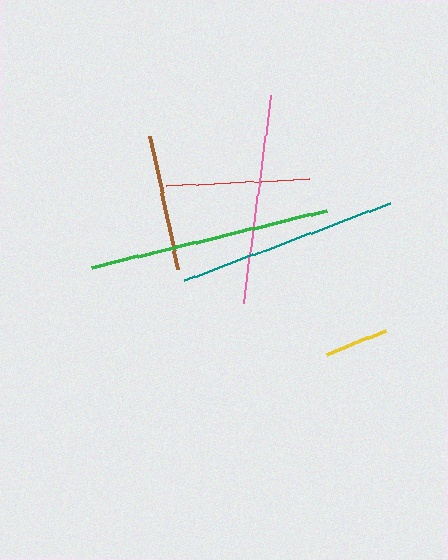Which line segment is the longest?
The green line is the longest at approximately 242 pixels.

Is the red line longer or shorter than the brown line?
The red line is longer than the brown line.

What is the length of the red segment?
The red segment is approximately 143 pixels long.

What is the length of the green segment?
The green segment is approximately 242 pixels long.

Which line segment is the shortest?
The yellow line is the shortest at approximately 64 pixels.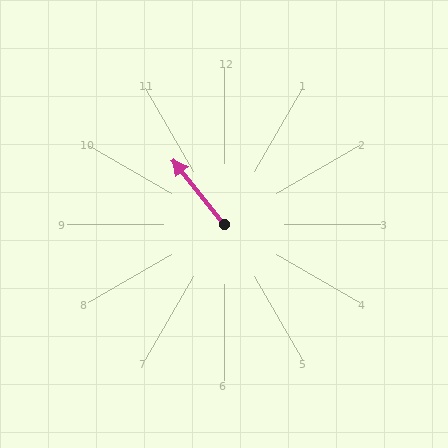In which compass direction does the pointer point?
Northwest.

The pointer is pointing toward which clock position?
Roughly 11 o'clock.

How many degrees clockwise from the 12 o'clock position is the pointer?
Approximately 322 degrees.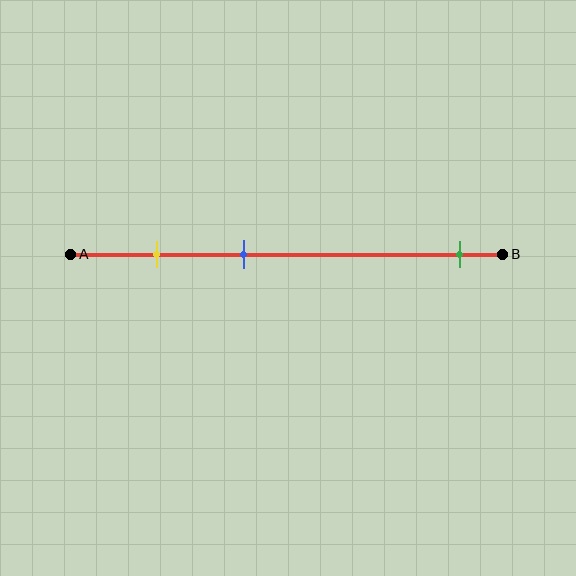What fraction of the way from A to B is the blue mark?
The blue mark is approximately 40% (0.4) of the way from A to B.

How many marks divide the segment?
There are 3 marks dividing the segment.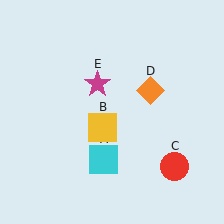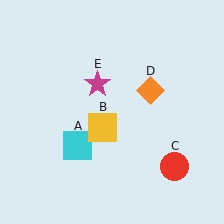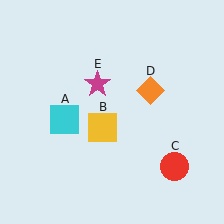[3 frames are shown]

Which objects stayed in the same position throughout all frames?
Yellow square (object B) and red circle (object C) and orange diamond (object D) and magenta star (object E) remained stationary.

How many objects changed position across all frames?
1 object changed position: cyan square (object A).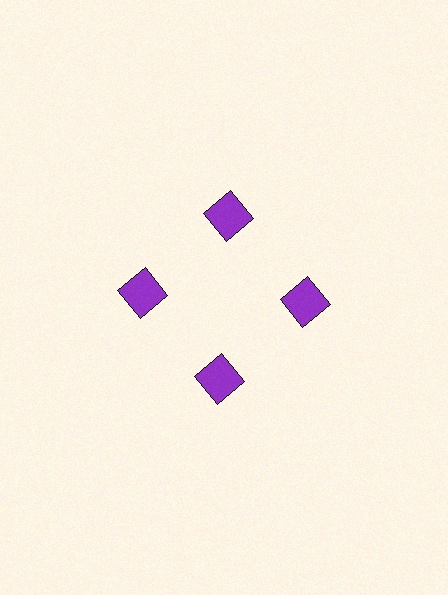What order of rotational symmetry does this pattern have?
This pattern has 4-fold rotational symmetry.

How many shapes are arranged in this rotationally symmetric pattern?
There are 4 shapes, arranged in 4 groups of 1.